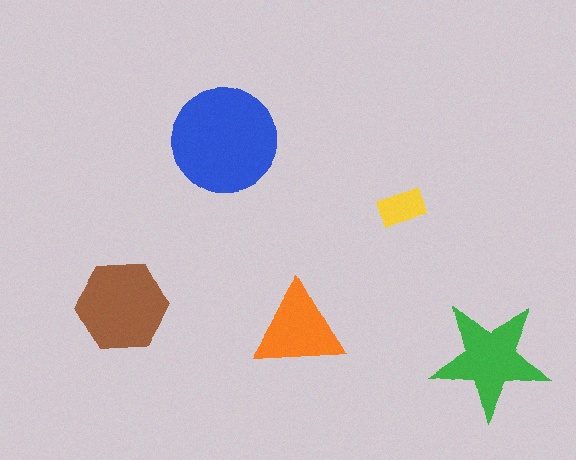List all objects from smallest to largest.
The yellow rectangle, the orange triangle, the green star, the brown hexagon, the blue circle.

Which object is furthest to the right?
The green star is rightmost.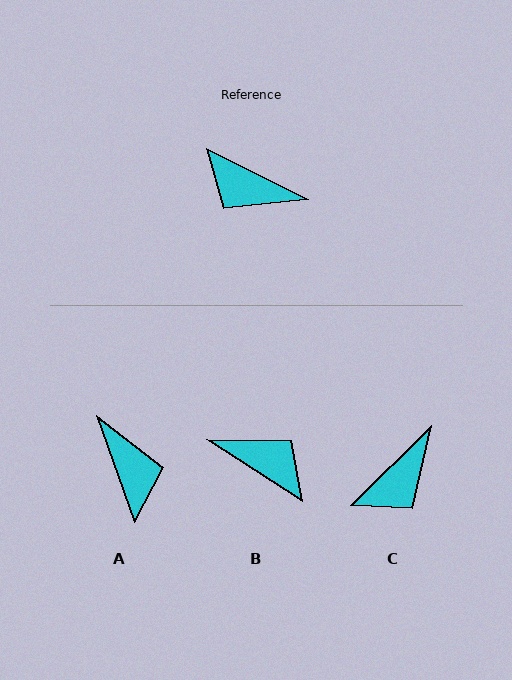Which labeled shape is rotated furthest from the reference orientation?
B, about 174 degrees away.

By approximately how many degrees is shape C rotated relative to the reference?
Approximately 71 degrees counter-clockwise.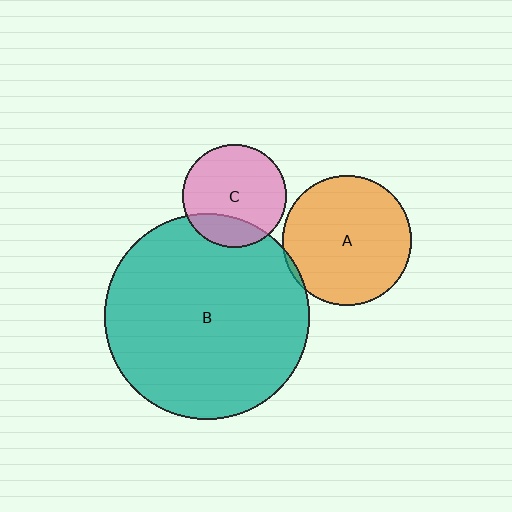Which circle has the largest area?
Circle B (teal).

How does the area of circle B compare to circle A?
Approximately 2.5 times.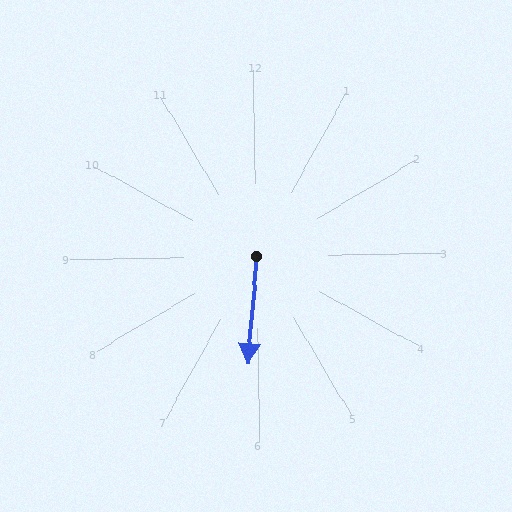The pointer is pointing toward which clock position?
Roughly 6 o'clock.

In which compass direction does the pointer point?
South.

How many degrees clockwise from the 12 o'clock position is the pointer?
Approximately 186 degrees.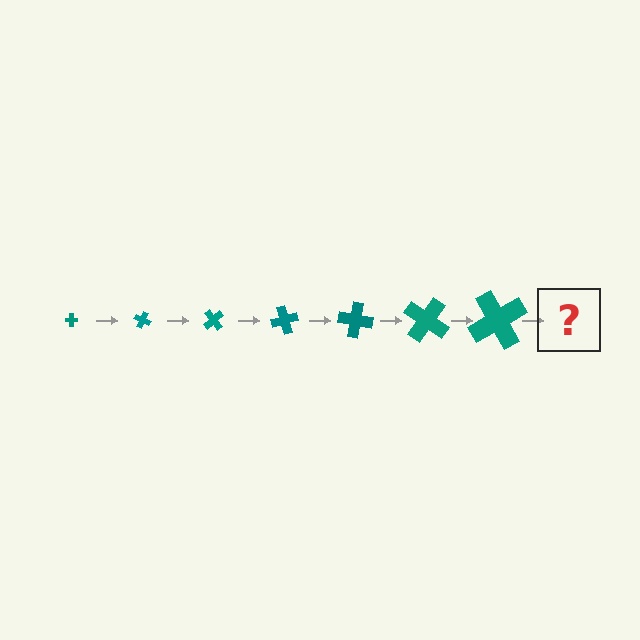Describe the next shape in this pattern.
It should be a cross, larger than the previous one and rotated 175 degrees from the start.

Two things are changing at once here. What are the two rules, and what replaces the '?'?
The two rules are that the cross grows larger each step and it rotates 25 degrees each step. The '?' should be a cross, larger than the previous one and rotated 175 degrees from the start.